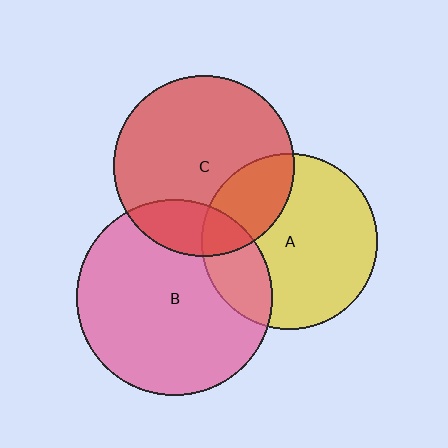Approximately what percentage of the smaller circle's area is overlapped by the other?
Approximately 20%.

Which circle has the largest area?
Circle B (pink).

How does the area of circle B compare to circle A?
Approximately 1.2 times.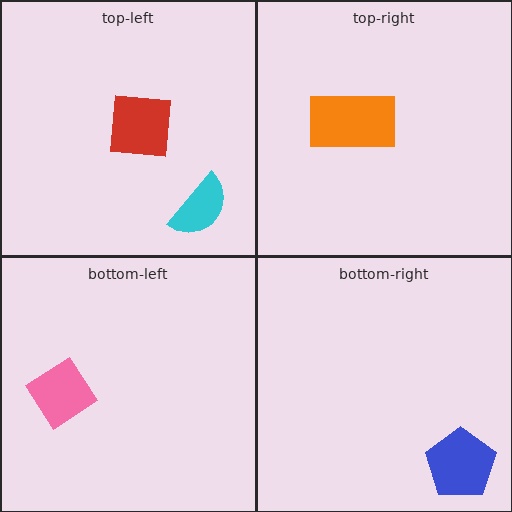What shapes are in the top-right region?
The orange rectangle.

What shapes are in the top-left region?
The cyan semicircle, the red square.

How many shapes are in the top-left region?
2.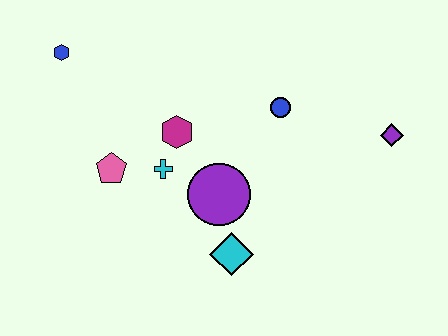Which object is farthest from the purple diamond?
The blue hexagon is farthest from the purple diamond.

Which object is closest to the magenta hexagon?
The cyan cross is closest to the magenta hexagon.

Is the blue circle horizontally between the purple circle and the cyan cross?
No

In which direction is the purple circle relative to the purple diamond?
The purple circle is to the left of the purple diamond.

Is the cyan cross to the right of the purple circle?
No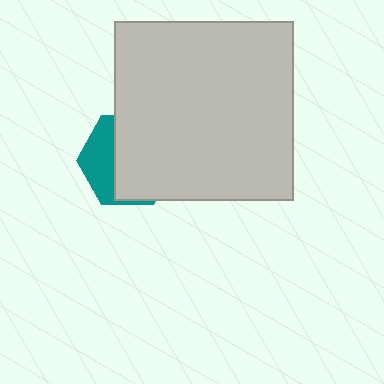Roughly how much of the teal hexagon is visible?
A small part of it is visible (roughly 34%).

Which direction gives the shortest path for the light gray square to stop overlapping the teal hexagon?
Moving right gives the shortest separation.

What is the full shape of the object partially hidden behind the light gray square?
The partially hidden object is a teal hexagon.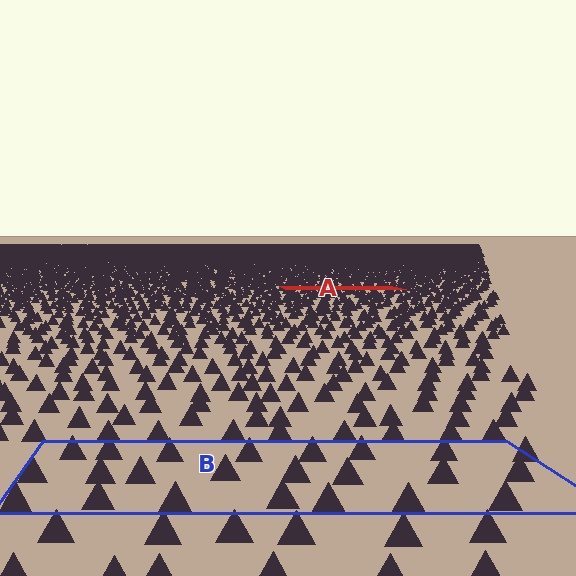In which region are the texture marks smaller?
The texture marks are smaller in region A, because it is farther away.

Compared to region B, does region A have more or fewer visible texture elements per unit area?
Region A has more texture elements per unit area — they are packed more densely because it is farther away.